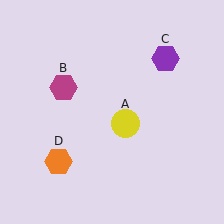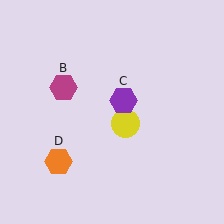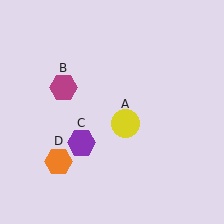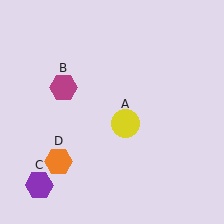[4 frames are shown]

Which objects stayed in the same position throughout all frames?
Yellow circle (object A) and magenta hexagon (object B) and orange hexagon (object D) remained stationary.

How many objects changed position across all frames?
1 object changed position: purple hexagon (object C).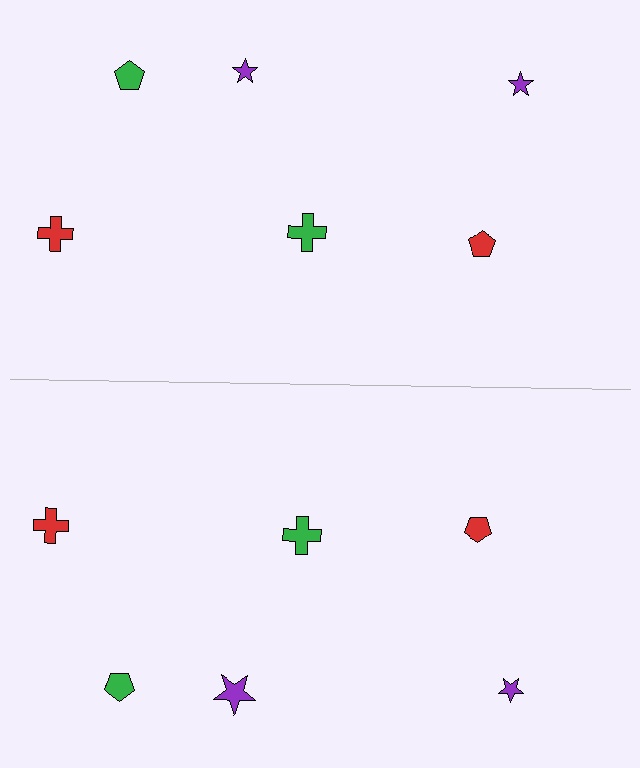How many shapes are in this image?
There are 12 shapes in this image.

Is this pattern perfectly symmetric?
No, the pattern is not perfectly symmetric. The purple star on the bottom side has a different size than its mirror counterpart.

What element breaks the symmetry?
The purple star on the bottom side has a different size than its mirror counterpart.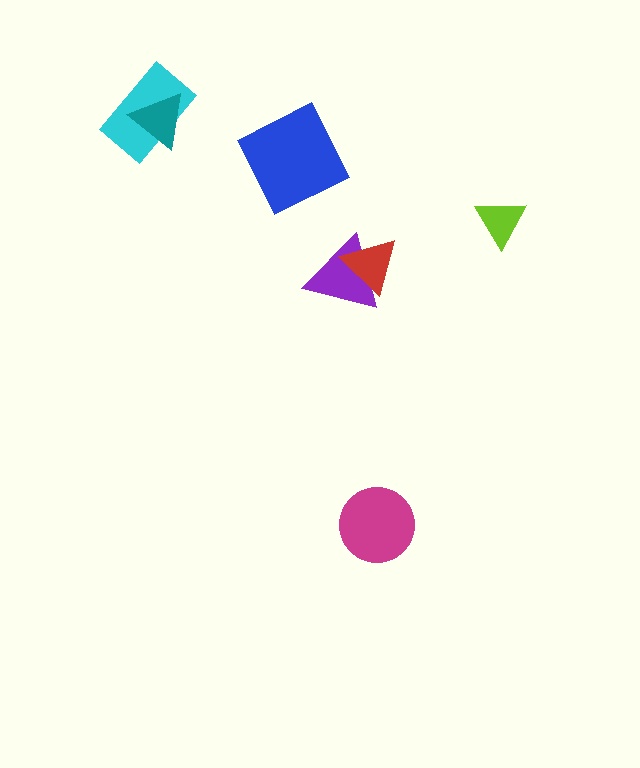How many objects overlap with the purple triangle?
1 object overlaps with the purple triangle.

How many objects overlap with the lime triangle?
0 objects overlap with the lime triangle.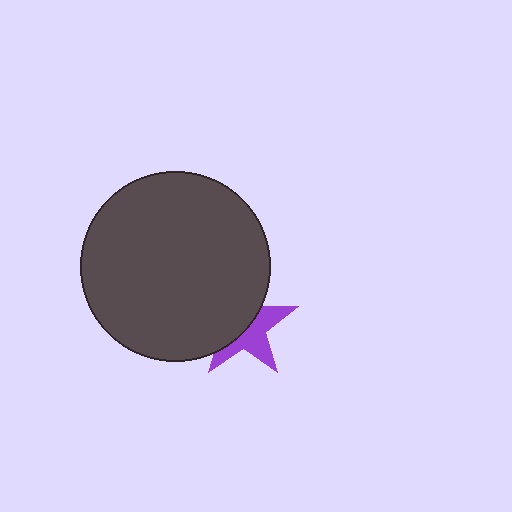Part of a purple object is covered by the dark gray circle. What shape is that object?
It is a star.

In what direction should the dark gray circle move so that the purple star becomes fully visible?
The dark gray circle should move toward the upper-left. That is the shortest direction to clear the overlap and leave the purple star fully visible.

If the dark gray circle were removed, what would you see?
You would see the complete purple star.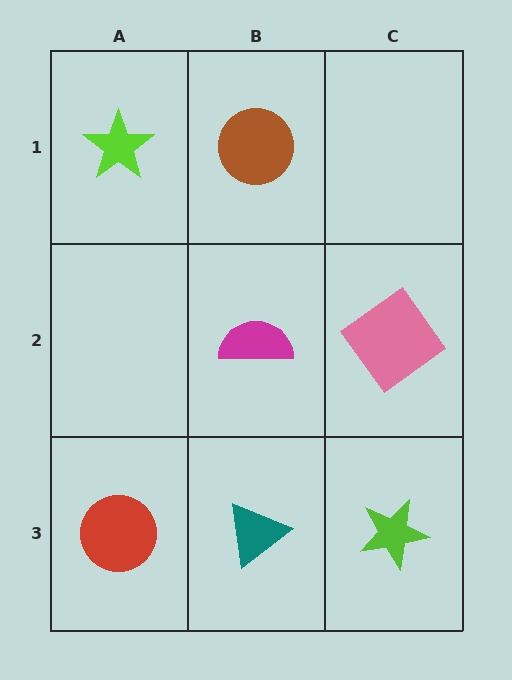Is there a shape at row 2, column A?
No, that cell is empty.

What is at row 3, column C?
A lime star.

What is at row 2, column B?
A magenta semicircle.